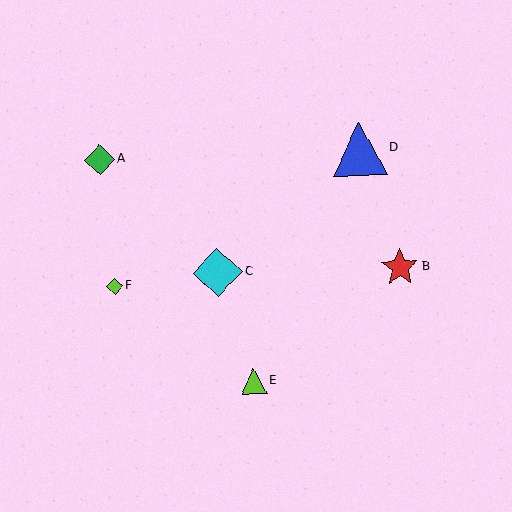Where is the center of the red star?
The center of the red star is at (400, 267).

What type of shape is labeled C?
Shape C is a cyan diamond.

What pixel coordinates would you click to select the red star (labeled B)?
Click at (400, 267) to select the red star B.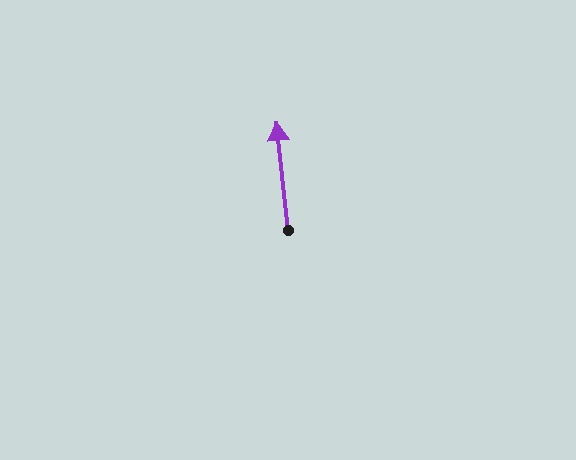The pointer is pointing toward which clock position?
Roughly 12 o'clock.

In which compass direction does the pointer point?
North.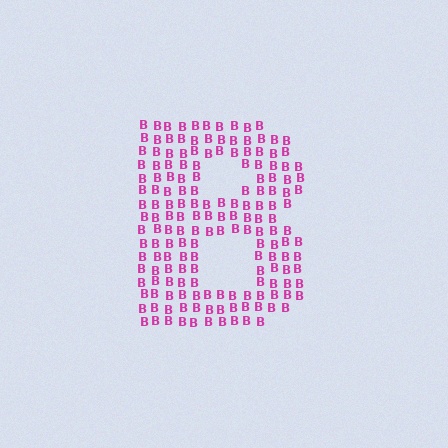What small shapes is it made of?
It is made of small letter B's.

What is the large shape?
The large shape is the letter B.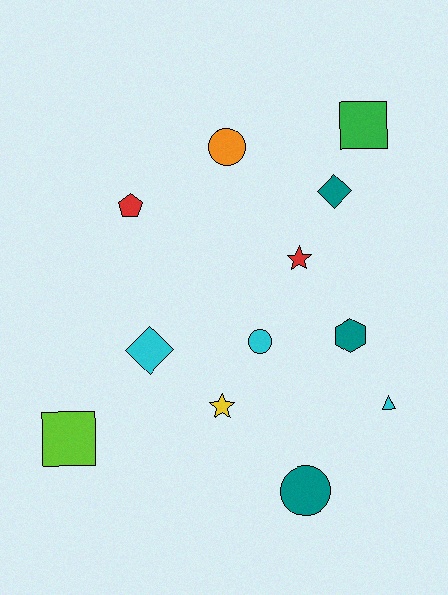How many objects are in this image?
There are 12 objects.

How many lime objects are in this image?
There is 1 lime object.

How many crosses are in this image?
There are no crosses.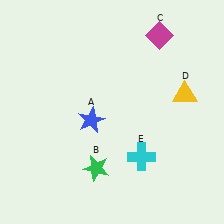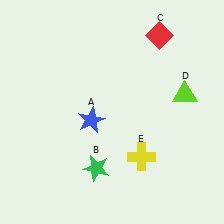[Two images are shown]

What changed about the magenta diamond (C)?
In Image 1, C is magenta. In Image 2, it changed to red.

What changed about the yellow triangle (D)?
In Image 1, D is yellow. In Image 2, it changed to lime.